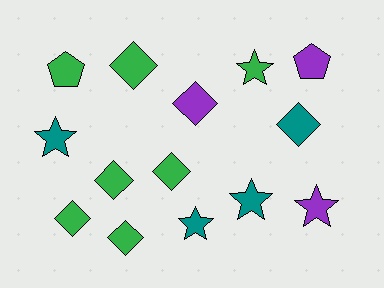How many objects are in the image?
There are 14 objects.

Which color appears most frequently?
Green, with 7 objects.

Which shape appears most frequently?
Diamond, with 7 objects.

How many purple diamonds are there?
There is 1 purple diamond.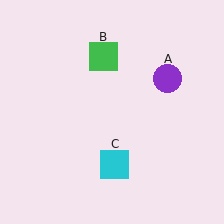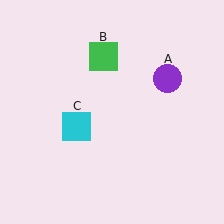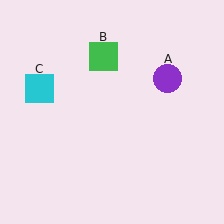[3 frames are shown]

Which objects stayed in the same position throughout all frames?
Purple circle (object A) and green square (object B) remained stationary.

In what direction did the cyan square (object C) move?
The cyan square (object C) moved up and to the left.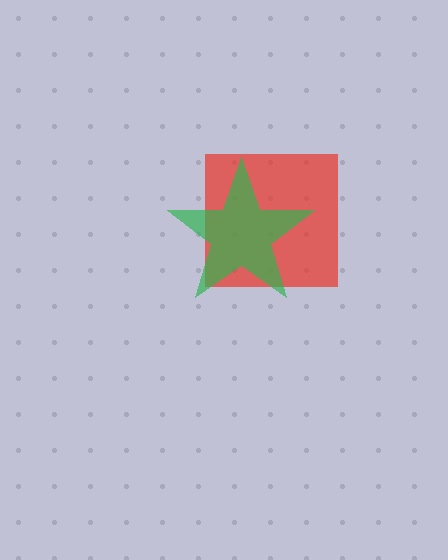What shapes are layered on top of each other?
The layered shapes are: a red square, a green star.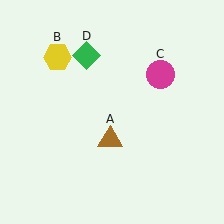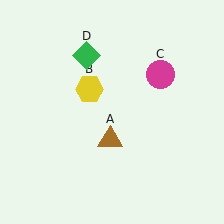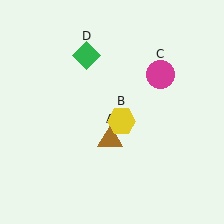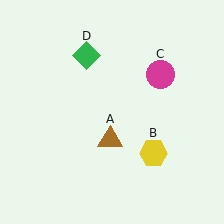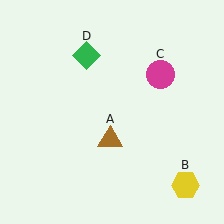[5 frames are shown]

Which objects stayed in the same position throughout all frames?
Brown triangle (object A) and magenta circle (object C) and green diamond (object D) remained stationary.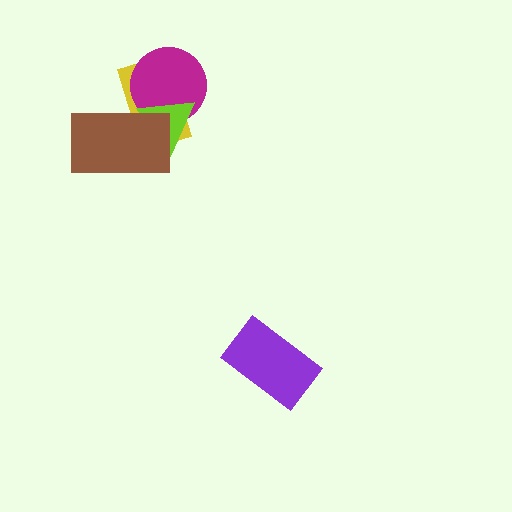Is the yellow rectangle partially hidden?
Yes, it is partially covered by another shape.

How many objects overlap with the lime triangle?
3 objects overlap with the lime triangle.